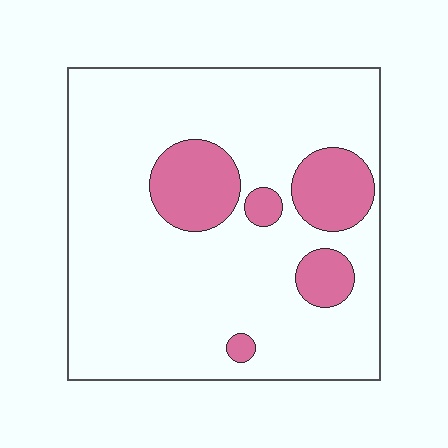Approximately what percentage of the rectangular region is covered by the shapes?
Approximately 15%.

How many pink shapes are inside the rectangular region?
5.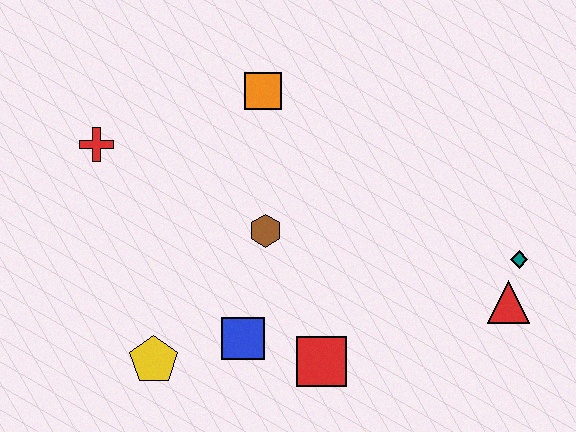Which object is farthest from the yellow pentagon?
The teal diamond is farthest from the yellow pentagon.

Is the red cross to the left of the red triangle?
Yes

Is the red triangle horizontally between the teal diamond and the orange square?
Yes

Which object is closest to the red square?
The blue square is closest to the red square.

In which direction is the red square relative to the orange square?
The red square is below the orange square.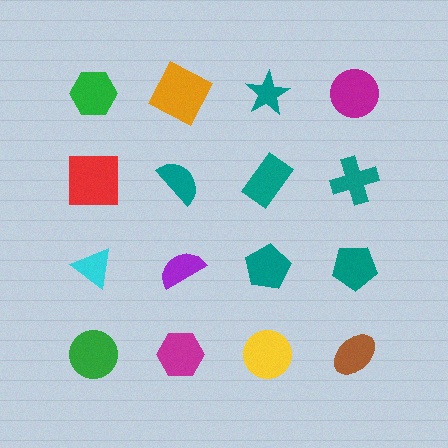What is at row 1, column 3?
A teal star.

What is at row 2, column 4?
A teal cross.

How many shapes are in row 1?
4 shapes.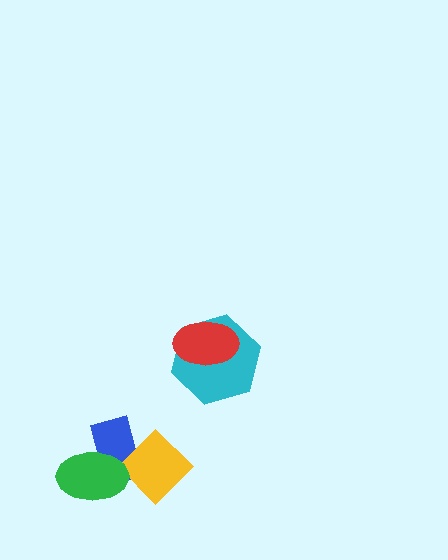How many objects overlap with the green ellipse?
2 objects overlap with the green ellipse.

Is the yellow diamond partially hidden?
Yes, it is partially covered by another shape.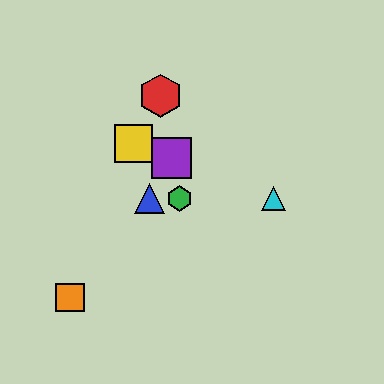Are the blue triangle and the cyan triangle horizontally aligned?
Yes, both are at y≈199.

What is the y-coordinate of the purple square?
The purple square is at y≈158.